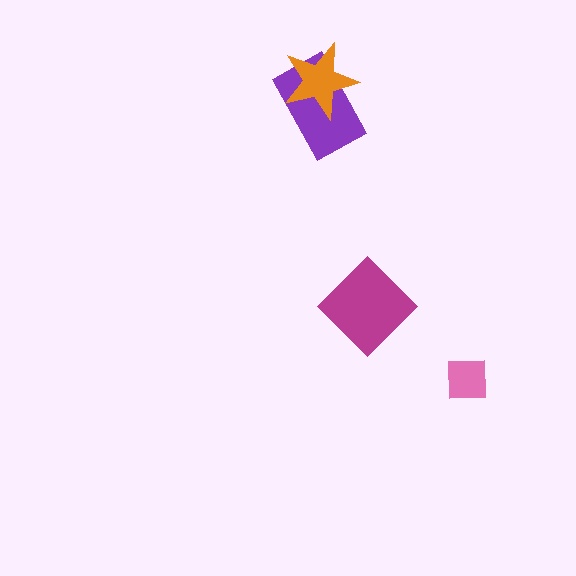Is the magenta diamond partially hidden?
No, no other shape covers it.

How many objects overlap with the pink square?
0 objects overlap with the pink square.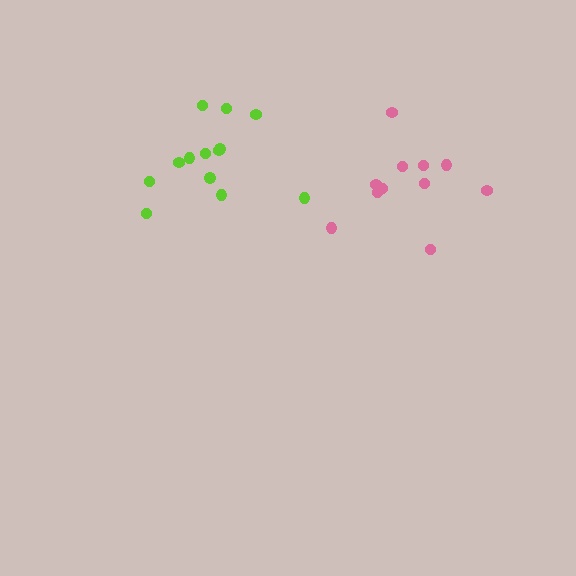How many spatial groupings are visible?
There are 2 spatial groupings.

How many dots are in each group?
Group 1: 11 dots, Group 2: 13 dots (24 total).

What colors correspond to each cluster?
The clusters are colored: pink, lime.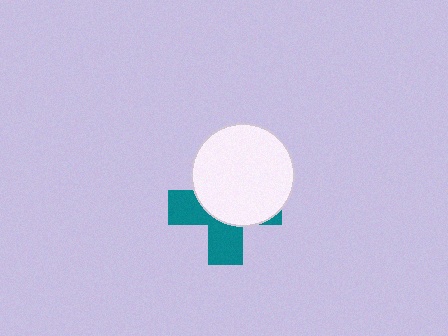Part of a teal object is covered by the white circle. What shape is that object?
It is a cross.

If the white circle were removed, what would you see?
You would see the complete teal cross.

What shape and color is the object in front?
The object in front is a white circle.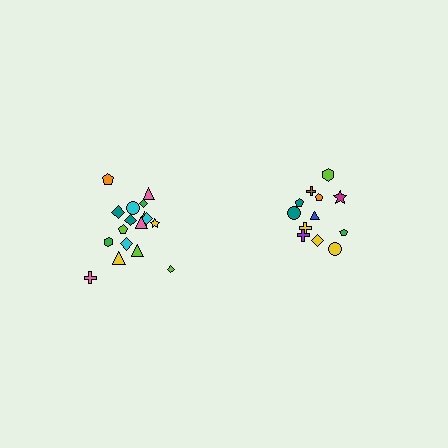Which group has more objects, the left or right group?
The left group.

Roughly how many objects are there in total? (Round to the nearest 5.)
Roughly 30 objects in total.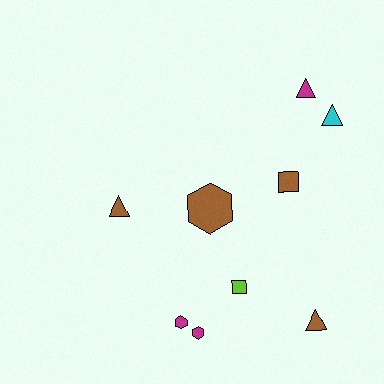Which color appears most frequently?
Brown, with 4 objects.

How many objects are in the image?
There are 9 objects.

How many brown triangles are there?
There are 2 brown triangles.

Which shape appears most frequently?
Triangle, with 4 objects.